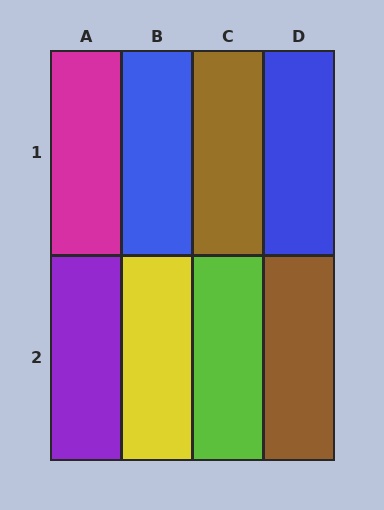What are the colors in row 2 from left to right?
Purple, yellow, lime, brown.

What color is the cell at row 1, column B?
Blue.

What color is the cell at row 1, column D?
Blue.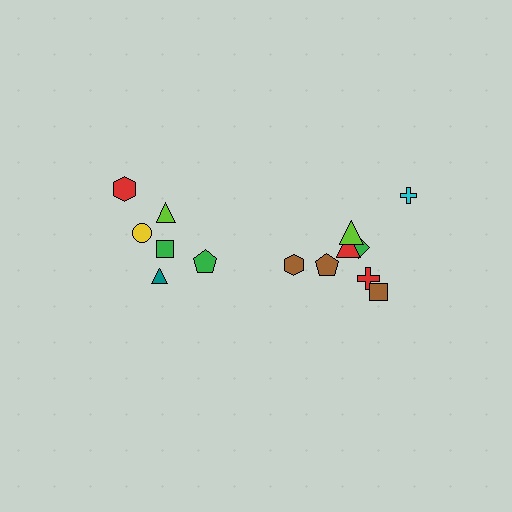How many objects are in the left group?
There are 6 objects.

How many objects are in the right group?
There are 8 objects.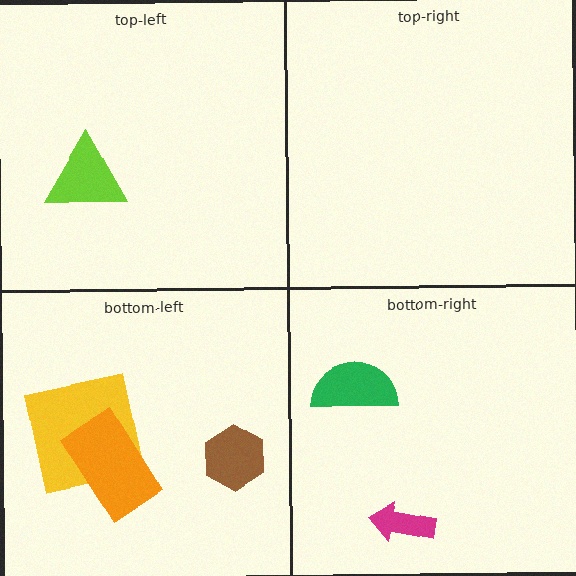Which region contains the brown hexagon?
The bottom-left region.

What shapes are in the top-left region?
The lime triangle.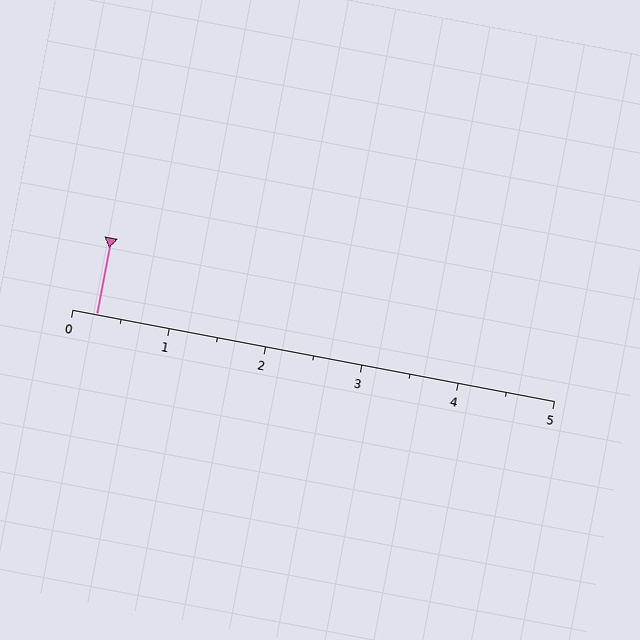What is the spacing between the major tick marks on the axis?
The major ticks are spaced 1 apart.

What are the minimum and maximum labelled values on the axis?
The axis runs from 0 to 5.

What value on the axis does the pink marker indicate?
The marker indicates approximately 0.2.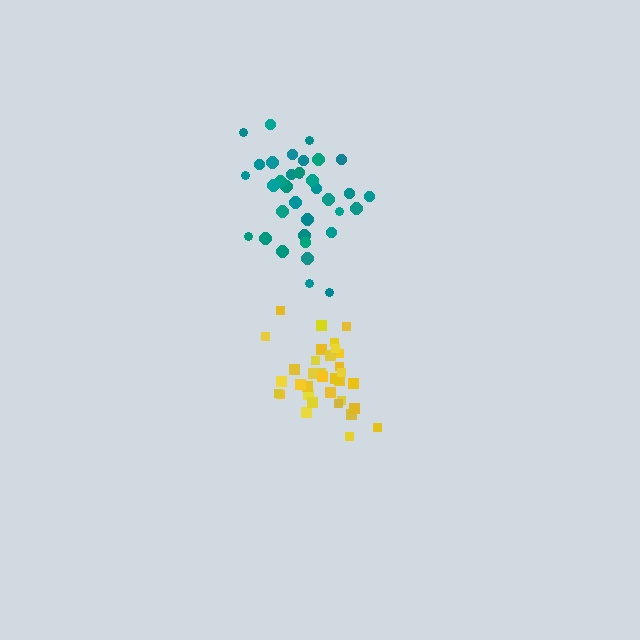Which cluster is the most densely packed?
Yellow.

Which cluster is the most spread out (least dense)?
Teal.